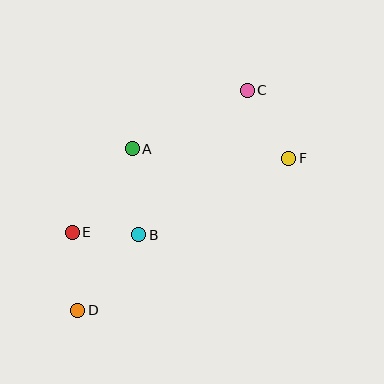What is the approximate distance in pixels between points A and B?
The distance between A and B is approximately 86 pixels.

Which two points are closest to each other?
Points B and E are closest to each other.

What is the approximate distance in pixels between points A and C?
The distance between A and C is approximately 129 pixels.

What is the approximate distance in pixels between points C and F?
The distance between C and F is approximately 80 pixels.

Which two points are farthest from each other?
Points C and D are farthest from each other.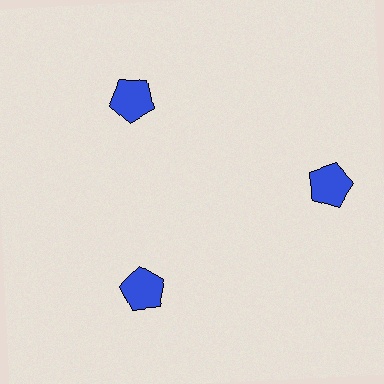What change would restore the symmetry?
The symmetry would be restored by moving it inward, back onto the ring so that all 3 pentagons sit at equal angles and equal distance from the center.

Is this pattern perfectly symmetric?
No. The 3 blue pentagons are arranged in a ring, but one element near the 3 o'clock position is pushed outward from the center, breaking the 3-fold rotational symmetry.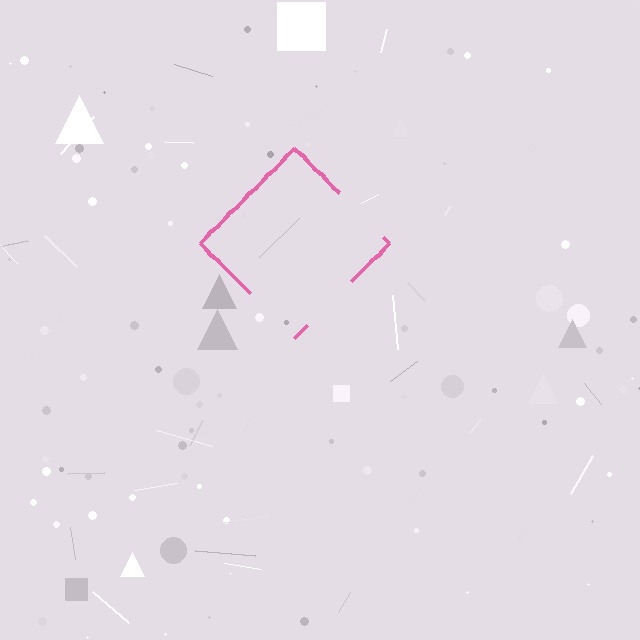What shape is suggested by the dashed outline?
The dashed outline suggests a diamond.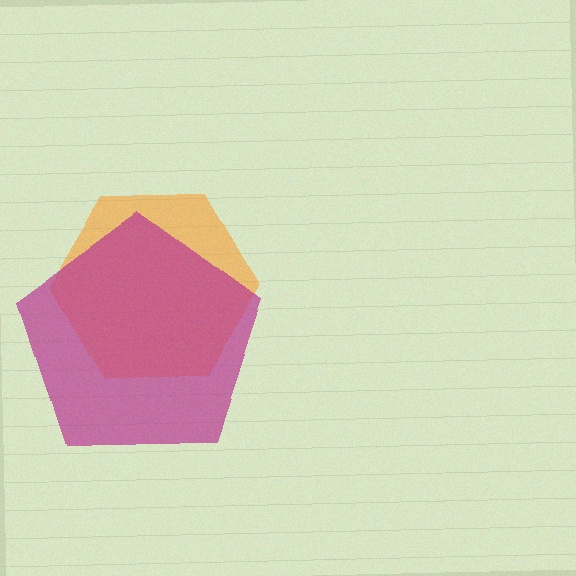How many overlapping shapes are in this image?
There are 2 overlapping shapes in the image.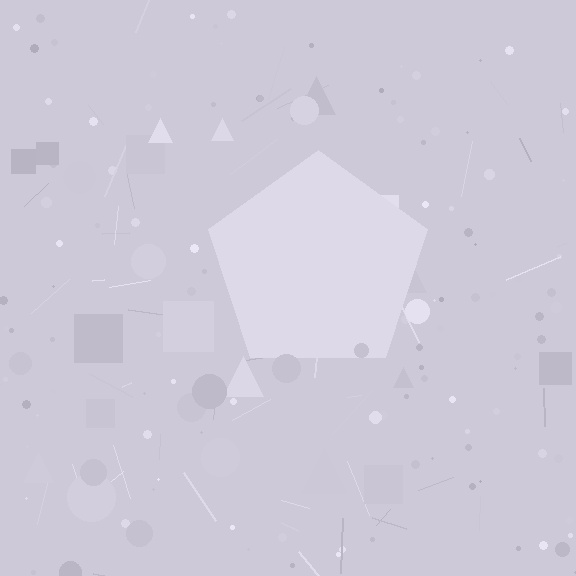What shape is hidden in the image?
A pentagon is hidden in the image.